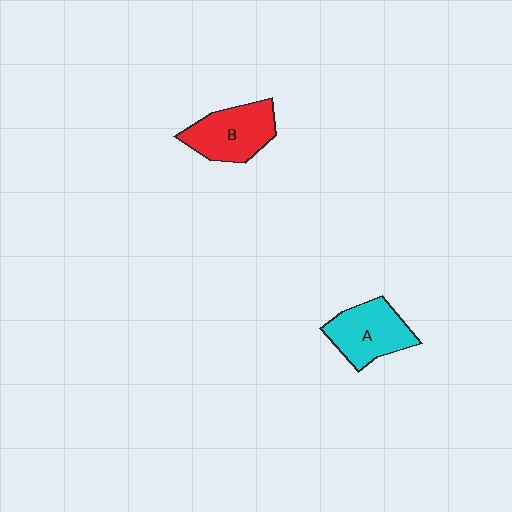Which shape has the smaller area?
Shape A (cyan).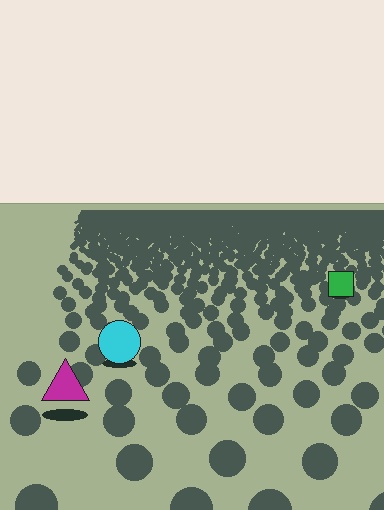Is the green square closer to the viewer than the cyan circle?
No. The cyan circle is closer — you can tell from the texture gradient: the ground texture is coarser near it.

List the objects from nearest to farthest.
From nearest to farthest: the magenta triangle, the cyan circle, the green square.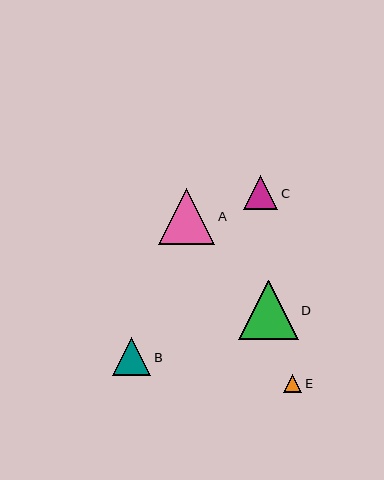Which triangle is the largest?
Triangle D is the largest with a size of approximately 60 pixels.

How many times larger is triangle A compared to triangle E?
Triangle A is approximately 3.1 times the size of triangle E.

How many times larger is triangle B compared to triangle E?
Triangle B is approximately 2.0 times the size of triangle E.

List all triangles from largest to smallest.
From largest to smallest: D, A, B, C, E.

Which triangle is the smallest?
Triangle E is the smallest with a size of approximately 18 pixels.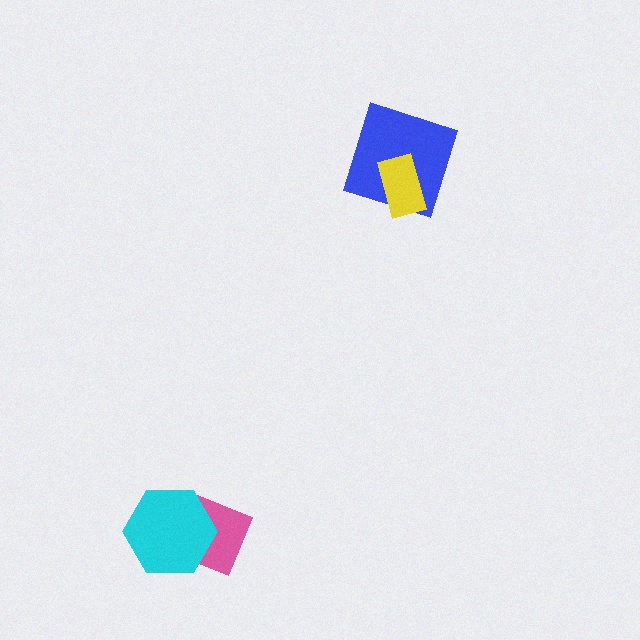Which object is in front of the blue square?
The yellow rectangle is in front of the blue square.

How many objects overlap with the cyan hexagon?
1 object overlaps with the cyan hexagon.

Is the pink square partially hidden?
Yes, it is partially covered by another shape.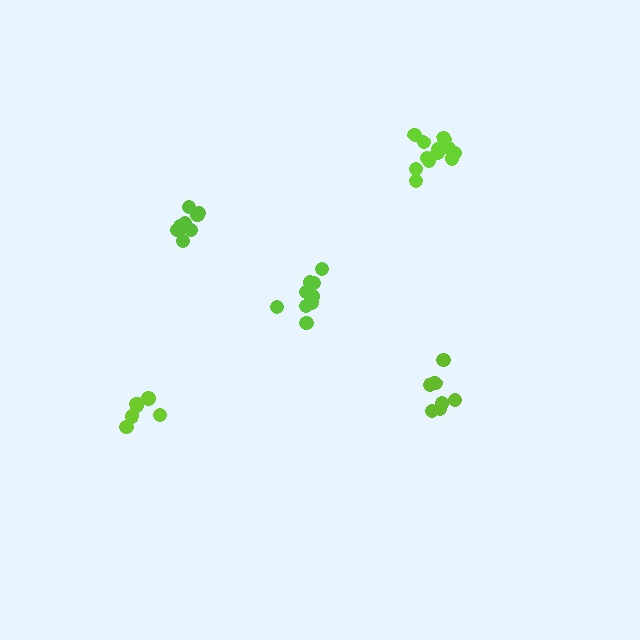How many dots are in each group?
Group 1: 12 dots, Group 2: 7 dots, Group 3: 9 dots, Group 4: 6 dots, Group 5: 9 dots (43 total).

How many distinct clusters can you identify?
There are 5 distinct clusters.